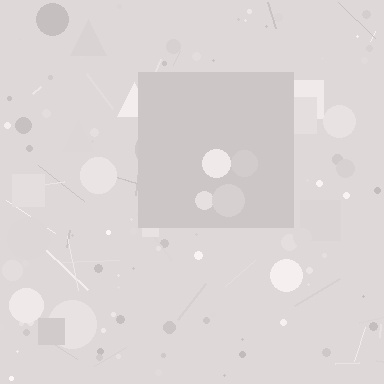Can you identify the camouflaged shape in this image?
The camouflaged shape is a square.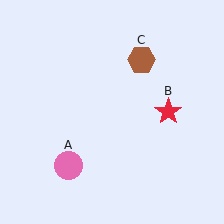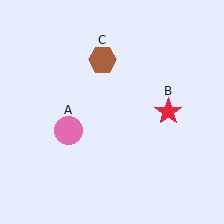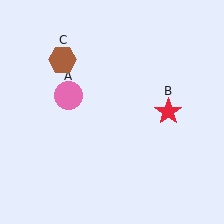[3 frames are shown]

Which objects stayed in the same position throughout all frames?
Red star (object B) remained stationary.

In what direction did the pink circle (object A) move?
The pink circle (object A) moved up.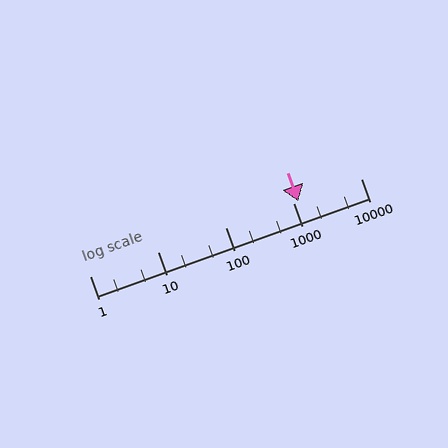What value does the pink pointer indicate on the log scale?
The pointer indicates approximately 1200.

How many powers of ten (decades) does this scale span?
The scale spans 4 decades, from 1 to 10000.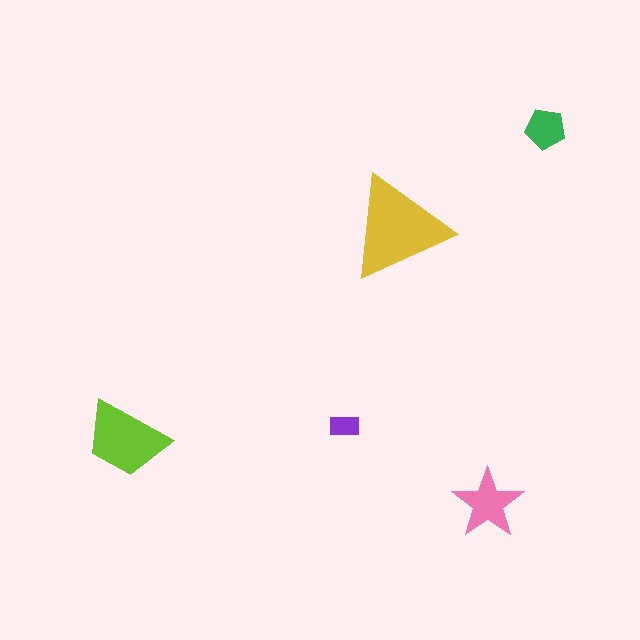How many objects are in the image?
There are 5 objects in the image.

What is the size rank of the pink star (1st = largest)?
3rd.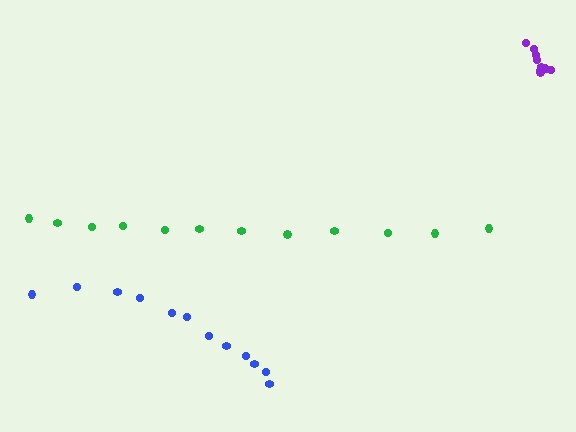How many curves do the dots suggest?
There are 3 distinct paths.